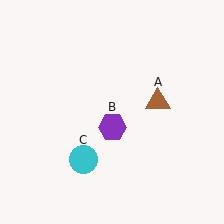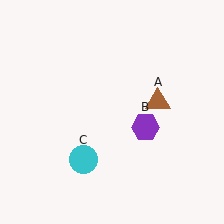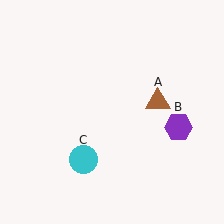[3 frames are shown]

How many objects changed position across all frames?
1 object changed position: purple hexagon (object B).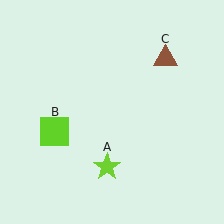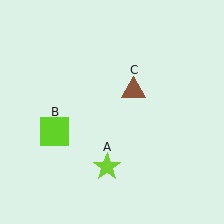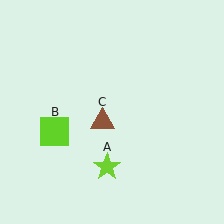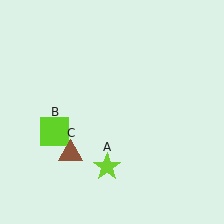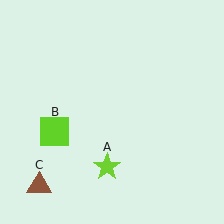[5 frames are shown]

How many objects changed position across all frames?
1 object changed position: brown triangle (object C).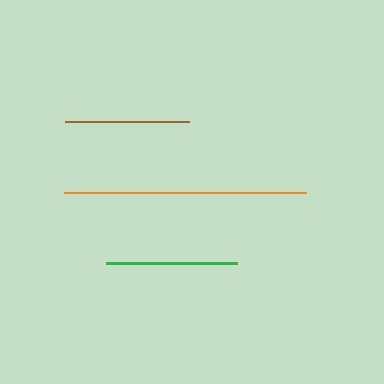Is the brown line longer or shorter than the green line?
The green line is longer than the brown line.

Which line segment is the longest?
The orange line is the longest at approximately 242 pixels.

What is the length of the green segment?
The green segment is approximately 130 pixels long.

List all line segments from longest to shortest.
From longest to shortest: orange, green, brown.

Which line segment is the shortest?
The brown line is the shortest at approximately 124 pixels.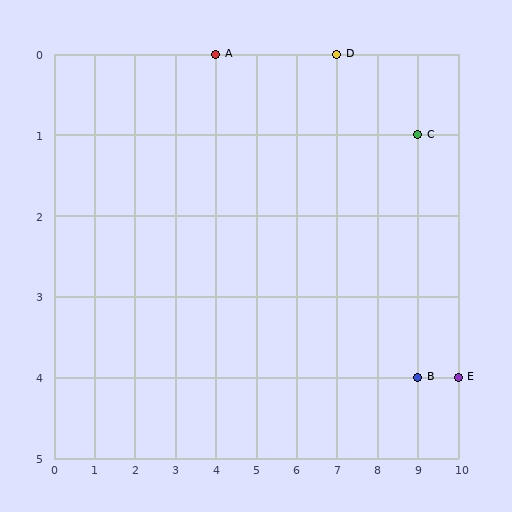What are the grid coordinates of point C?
Point C is at grid coordinates (9, 1).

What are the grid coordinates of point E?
Point E is at grid coordinates (10, 4).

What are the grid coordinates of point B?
Point B is at grid coordinates (9, 4).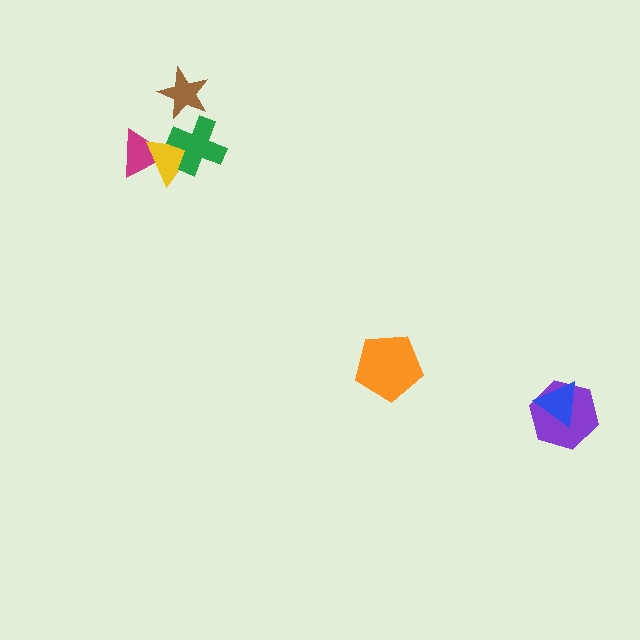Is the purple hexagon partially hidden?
Yes, it is partially covered by another shape.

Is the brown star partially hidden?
No, no other shape covers it.